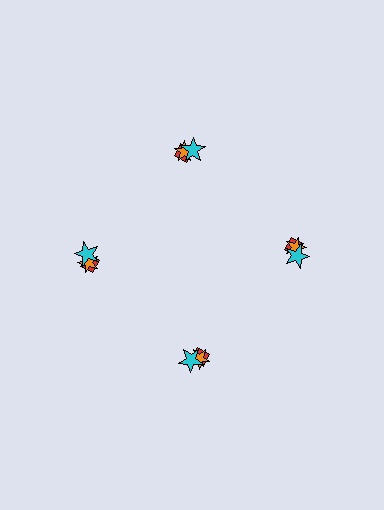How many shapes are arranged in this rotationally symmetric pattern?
There are 12 shapes, arranged in 4 groups of 3.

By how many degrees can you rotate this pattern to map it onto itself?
The pattern maps onto itself every 90 degrees of rotation.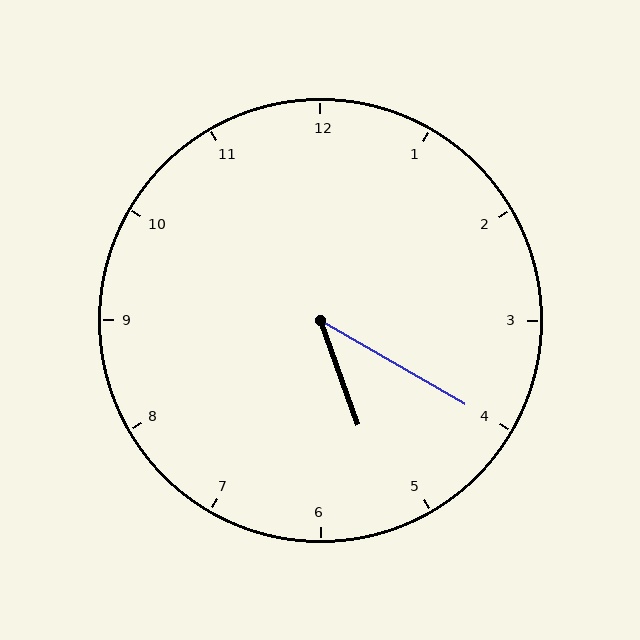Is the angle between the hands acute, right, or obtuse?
It is acute.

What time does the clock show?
5:20.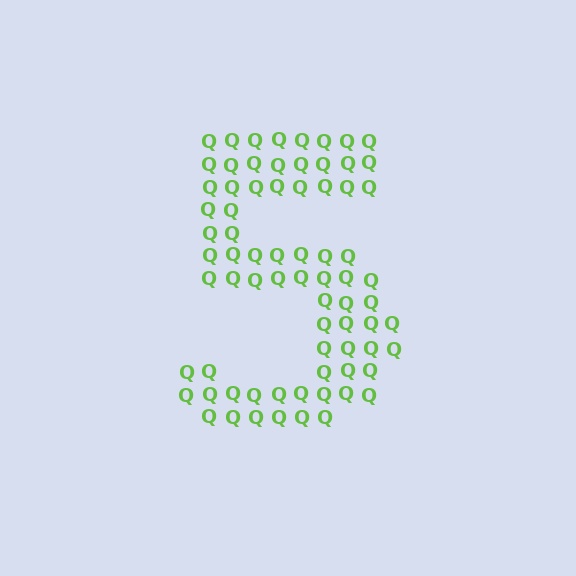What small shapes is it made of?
It is made of small letter Q's.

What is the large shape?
The large shape is the digit 5.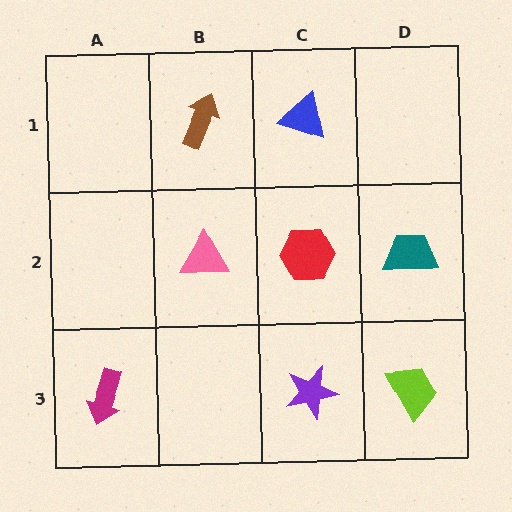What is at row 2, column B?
A pink triangle.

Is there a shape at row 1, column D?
No, that cell is empty.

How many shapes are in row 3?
3 shapes.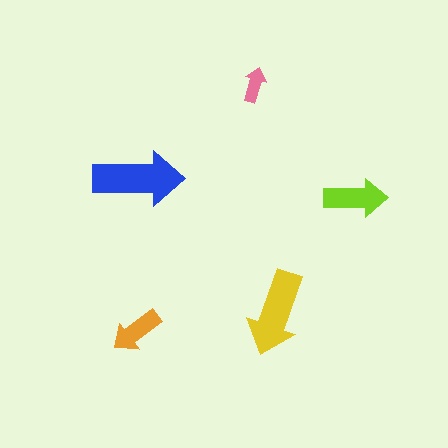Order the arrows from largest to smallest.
the blue one, the yellow one, the lime one, the orange one, the pink one.